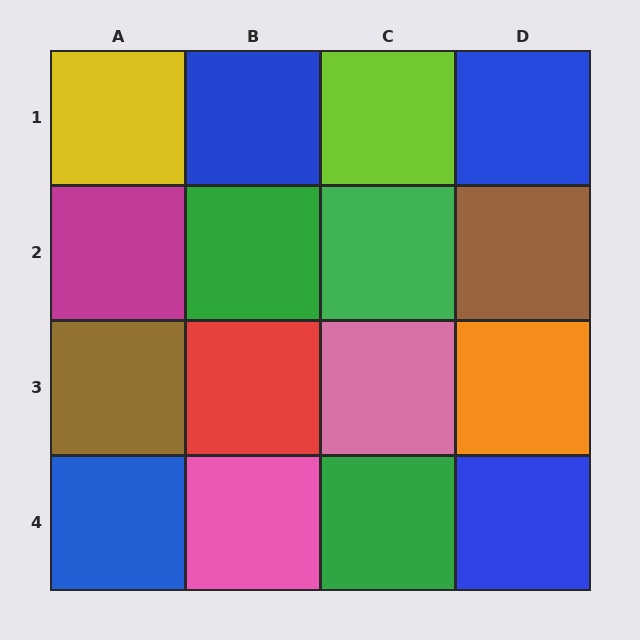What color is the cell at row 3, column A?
Brown.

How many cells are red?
1 cell is red.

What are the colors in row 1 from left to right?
Yellow, blue, lime, blue.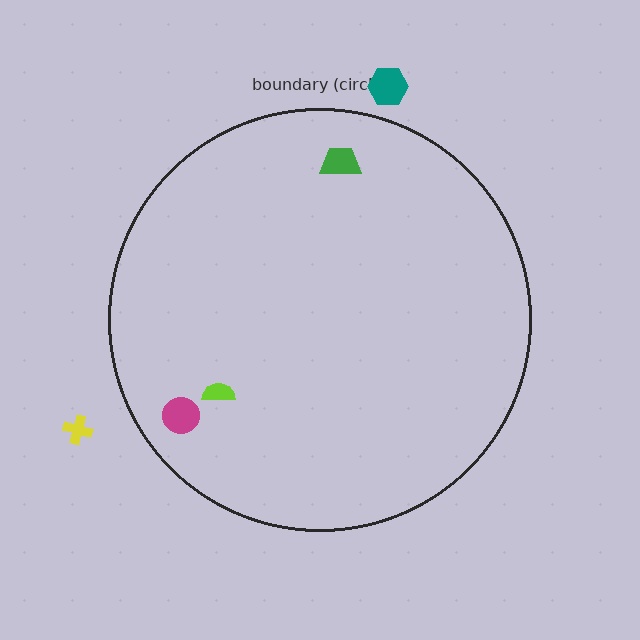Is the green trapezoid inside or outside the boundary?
Inside.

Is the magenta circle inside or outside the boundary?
Inside.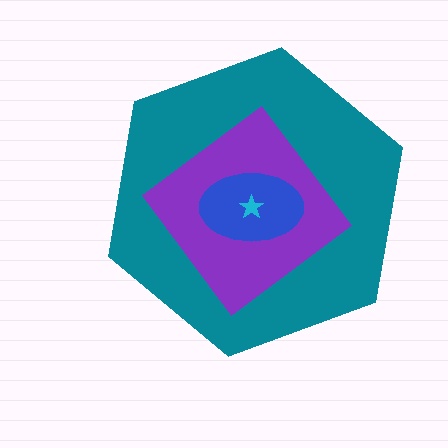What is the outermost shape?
The teal hexagon.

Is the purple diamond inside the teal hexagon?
Yes.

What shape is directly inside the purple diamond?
The blue ellipse.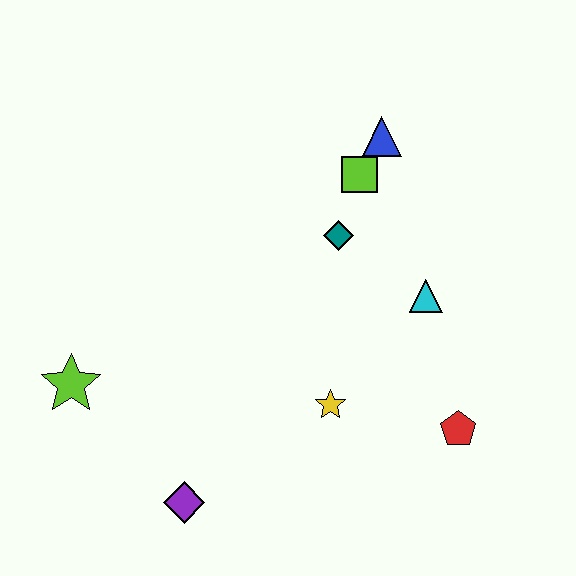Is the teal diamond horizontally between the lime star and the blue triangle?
Yes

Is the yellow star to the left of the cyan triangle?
Yes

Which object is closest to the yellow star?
The red pentagon is closest to the yellow star.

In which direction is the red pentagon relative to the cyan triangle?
The red pentagon is below the cyan triangle.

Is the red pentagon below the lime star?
Yes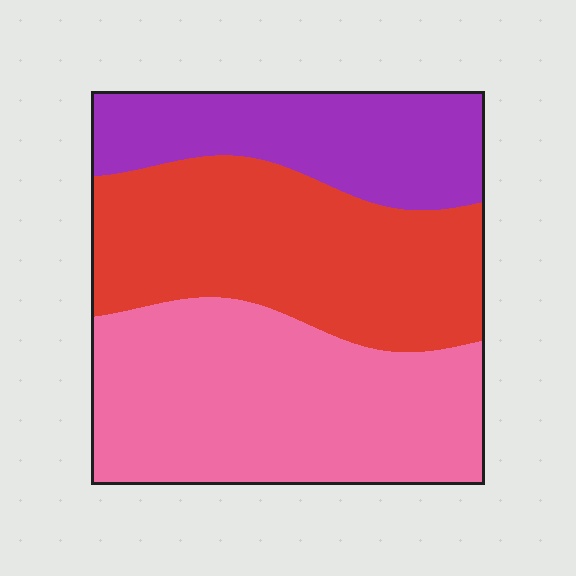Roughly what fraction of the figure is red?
Red covers 36% of the figure.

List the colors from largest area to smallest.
From largest to smallest: pink, red, purple.